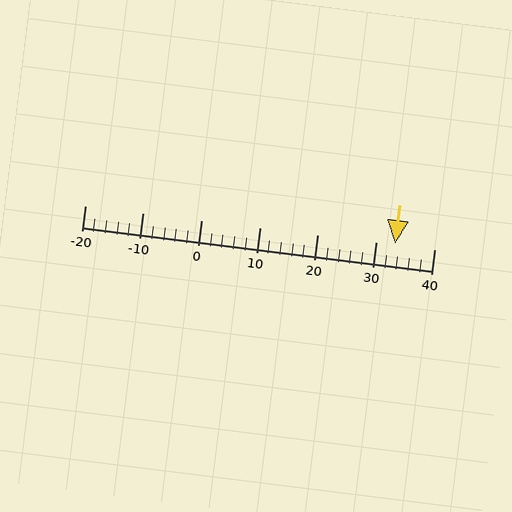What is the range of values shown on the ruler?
The ruler shows values from -20 to 40.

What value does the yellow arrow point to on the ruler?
The yellow arrow points to approximately 33.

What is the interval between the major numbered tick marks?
The major tick marks are spaced 10 units apart.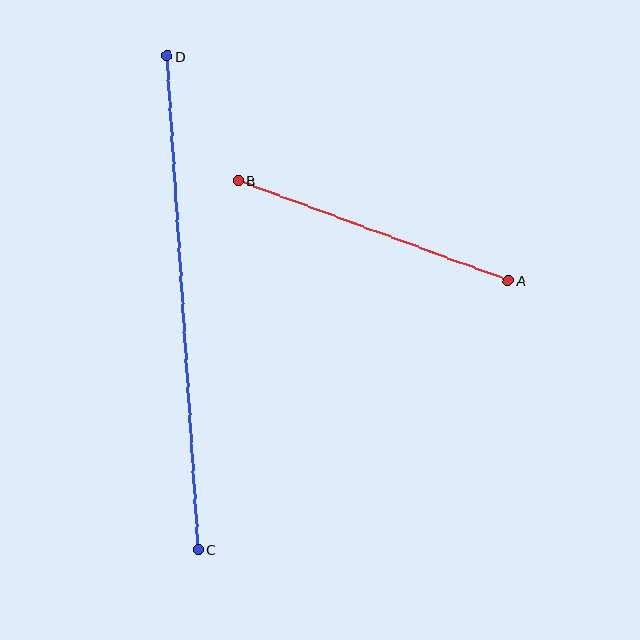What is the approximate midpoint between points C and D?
The midpoint is at approximately (182, 303) pixels.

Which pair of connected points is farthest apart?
Points C and D are farthest apart.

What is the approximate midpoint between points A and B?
The midpoint is at approximately (373, 231) pixels.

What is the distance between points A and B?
The distance is approximately 288 pixels.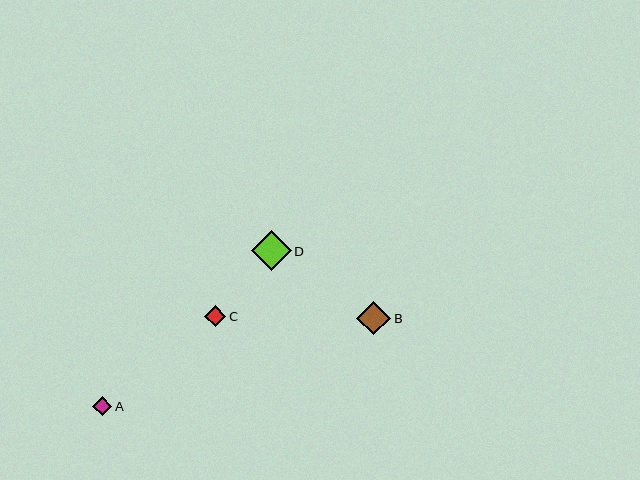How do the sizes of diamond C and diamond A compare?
Diamond C and diamond A are approximately the same size.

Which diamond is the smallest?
Diamond A is the smallest with a size of approximately 19 pixels.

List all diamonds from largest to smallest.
From largest to smallest: D, B, C, A.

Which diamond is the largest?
Diamond D is the largest with a size of approximately 40 pixels.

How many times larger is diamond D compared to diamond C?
Diamond D is approximately 1.9 times the size of diamond C.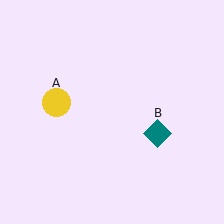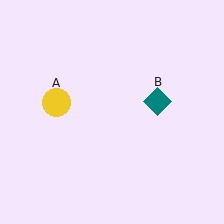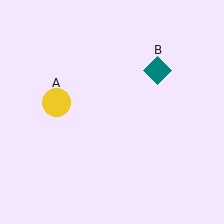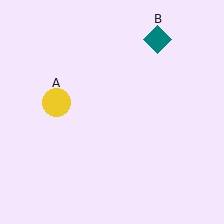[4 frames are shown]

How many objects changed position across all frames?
1 object changed position: teal diamond (object B).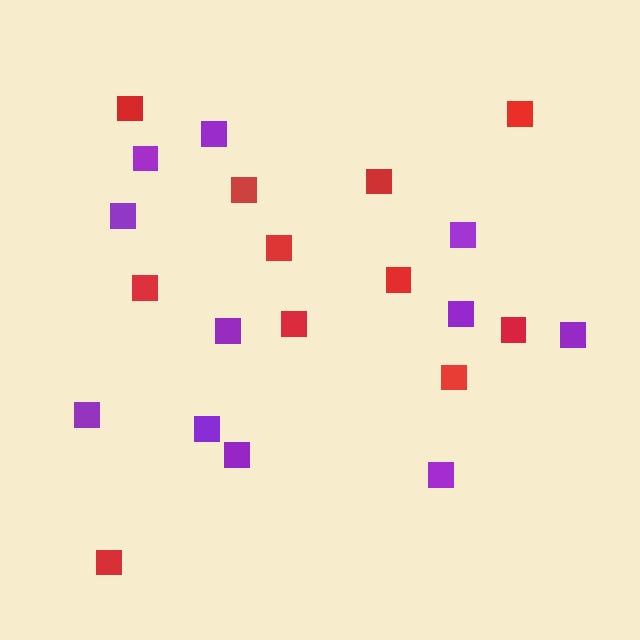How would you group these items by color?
There are 2 groups: one group of red squares (11) and one group of purple squares (11).